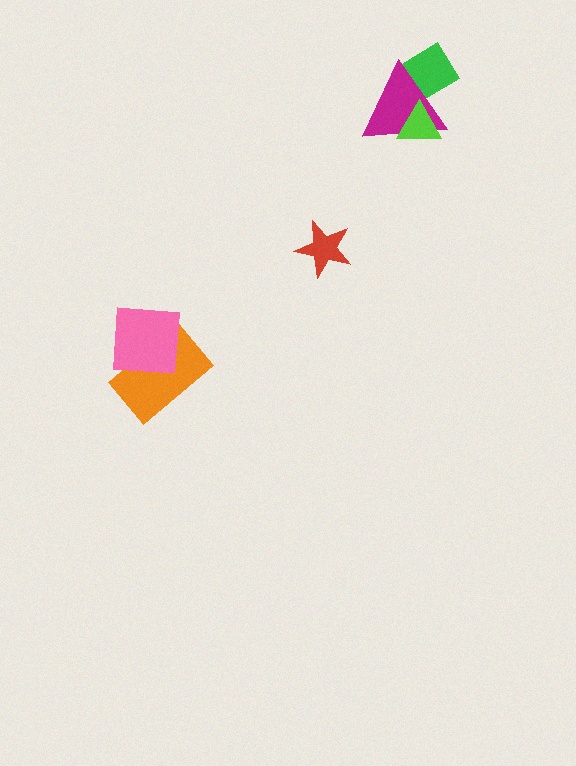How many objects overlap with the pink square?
1 object overlaps with the pink square.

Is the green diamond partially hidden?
Yes, it is partially covered by another shape.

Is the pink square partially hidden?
No, no other shape covers it.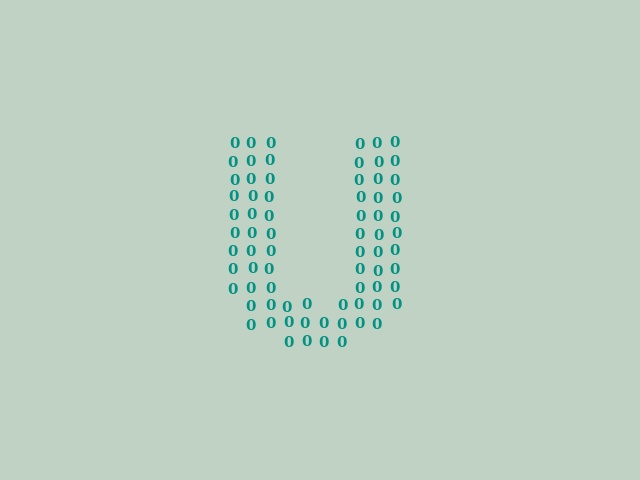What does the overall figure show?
The overall figure shows the letter U.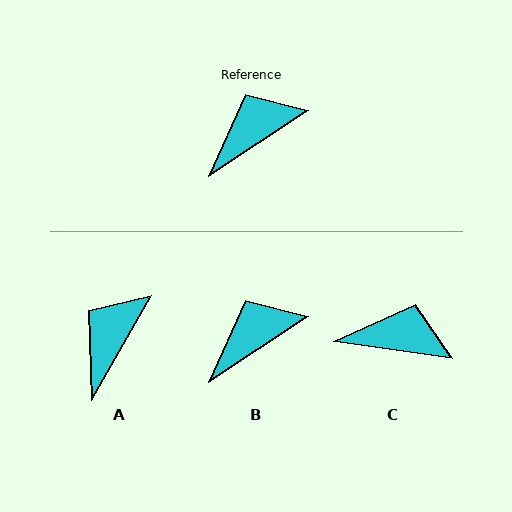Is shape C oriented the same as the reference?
No, it is off by about 41 degrees.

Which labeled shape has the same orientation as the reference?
B.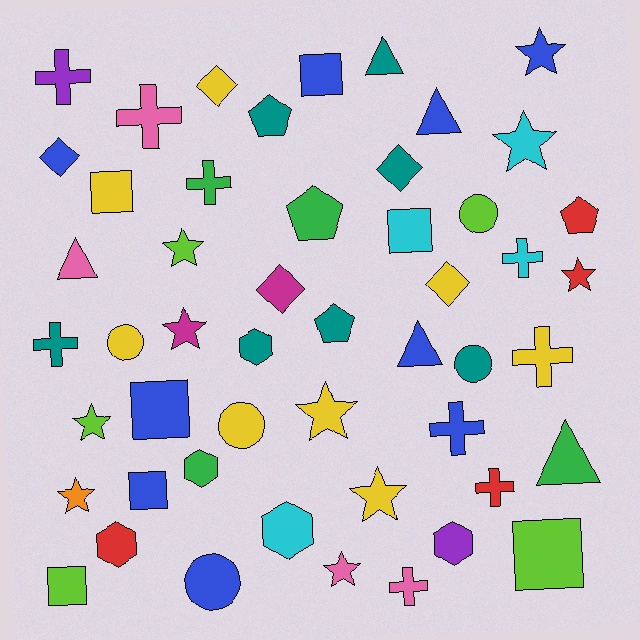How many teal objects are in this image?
There are 7 teal objects.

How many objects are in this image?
There are 50 objects.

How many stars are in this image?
There are 10 stars.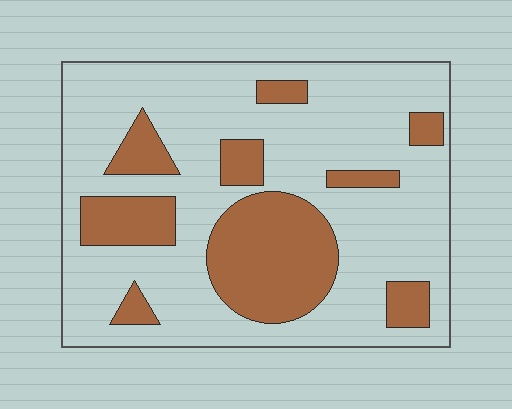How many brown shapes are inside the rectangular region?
9.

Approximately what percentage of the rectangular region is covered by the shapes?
Approximately 25%.